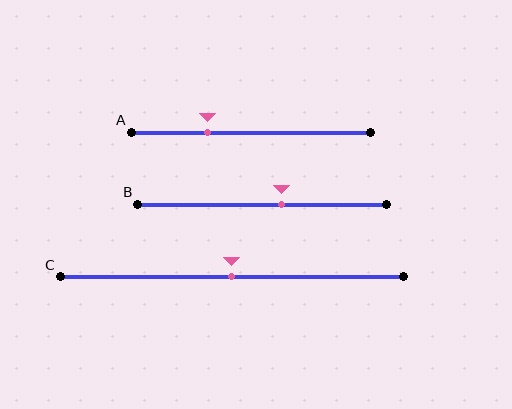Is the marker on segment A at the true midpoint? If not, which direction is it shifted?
No, the marker on segment A is shifted to the left by about 18% of the segment length.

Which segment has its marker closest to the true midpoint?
Segment C has its marker closest to the true midpoint.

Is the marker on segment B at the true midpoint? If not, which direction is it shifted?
No, the marker on segment B is shifted to the right by about 8% of the segment length.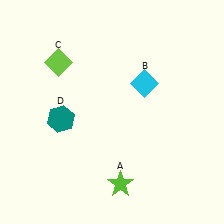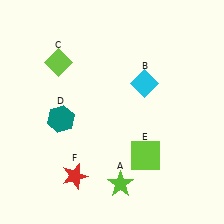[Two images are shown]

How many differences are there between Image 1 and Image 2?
There are 2 differences between the two images.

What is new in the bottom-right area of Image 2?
A lime square (E) was added in the bottom-right area of Image 2.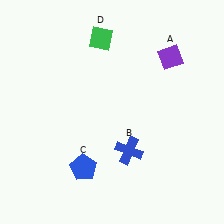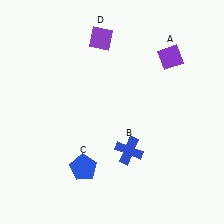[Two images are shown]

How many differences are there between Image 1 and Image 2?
There is 1 difference between the two images.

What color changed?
The diamond (D) changed from green in Image 1 to purple in Image 2.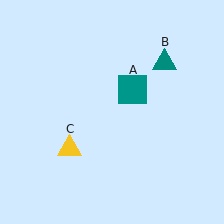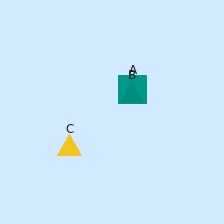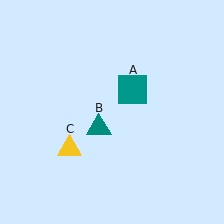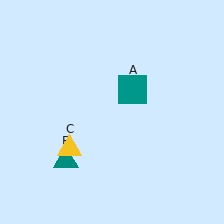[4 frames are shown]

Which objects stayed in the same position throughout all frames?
Teal square (object A) and yellow triangle (object C) remained stationary.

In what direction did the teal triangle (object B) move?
The teal triangle (object B) moved down and to the left.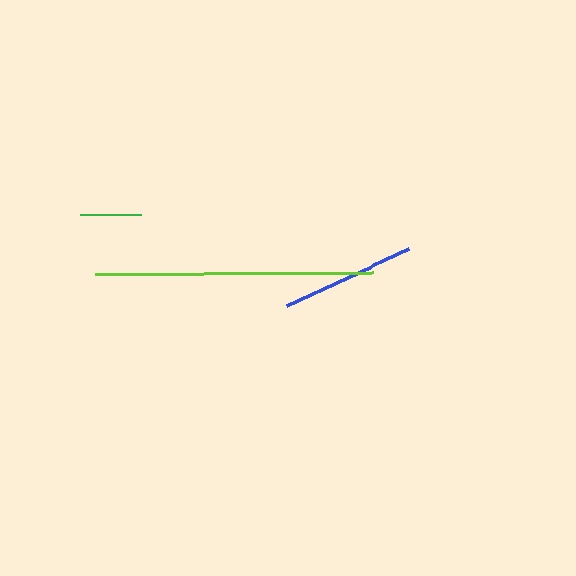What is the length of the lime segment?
The lime segment is approximately 278 pixels long.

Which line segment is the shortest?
The green line is the shortest at approximately 61 pixels.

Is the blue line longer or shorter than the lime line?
The lime line is longer than the blue line.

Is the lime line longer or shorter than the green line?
The lime line is longer than the green line.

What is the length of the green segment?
The green segment is approximately 61 pixels long.